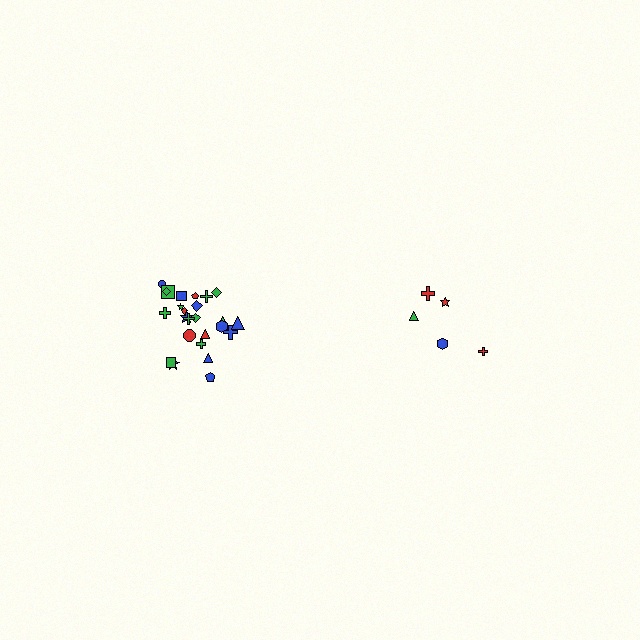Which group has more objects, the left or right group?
The left group.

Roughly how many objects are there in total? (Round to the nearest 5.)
Roughly 30 objects in total.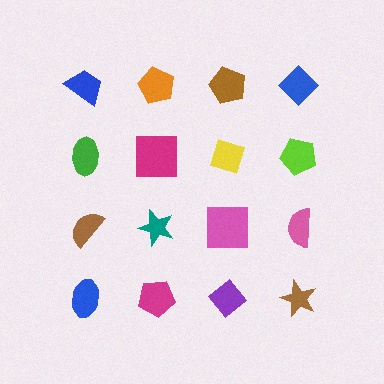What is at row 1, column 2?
An orange pentagon.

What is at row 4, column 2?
A magenta pentagon.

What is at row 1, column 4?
A blue diamond.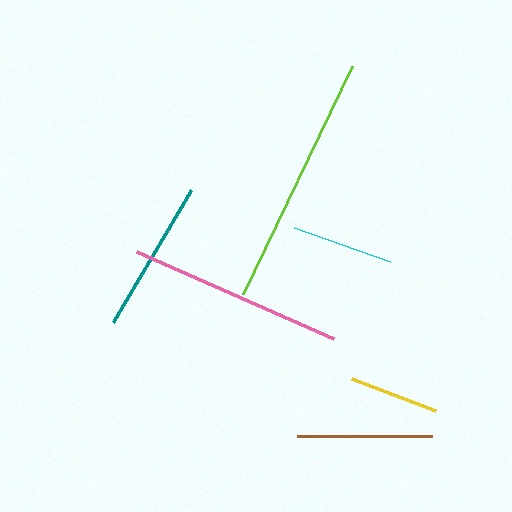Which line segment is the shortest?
The yellow line is the shortest at approximately 89 pixels.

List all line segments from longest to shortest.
From longest to shortest: lime, pink, teal, brown, cyan, yellow.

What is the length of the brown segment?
The brown segment is approximately 134 pixels long.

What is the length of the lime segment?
The lime segment is approximately 253 pixels long.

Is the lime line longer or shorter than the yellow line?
The lime line is longer than the yellow line.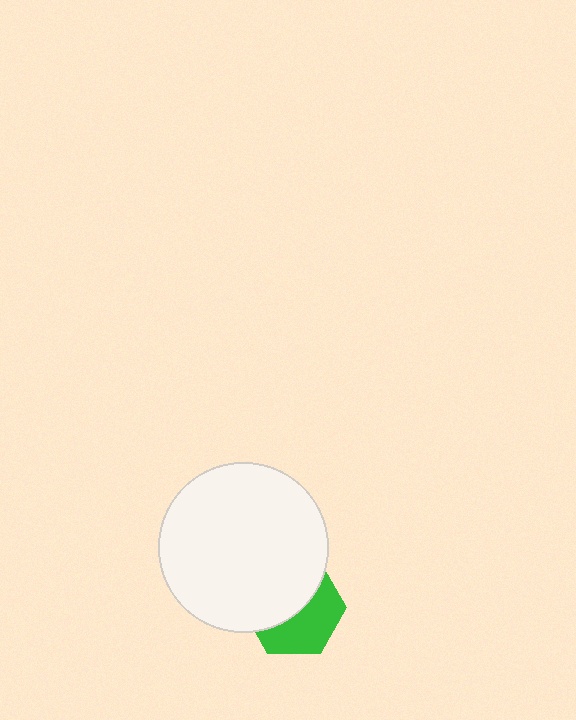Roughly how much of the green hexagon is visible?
About half of it is visible (roughly 47%).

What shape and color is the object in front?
The object in front is a white circle.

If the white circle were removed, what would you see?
You would see the complete green hexagon.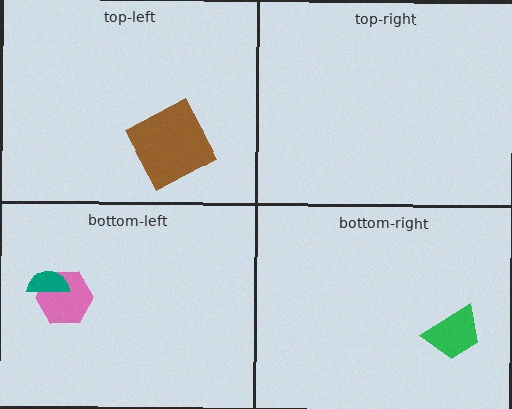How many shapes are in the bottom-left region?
2.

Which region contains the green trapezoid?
The bottom-right region.